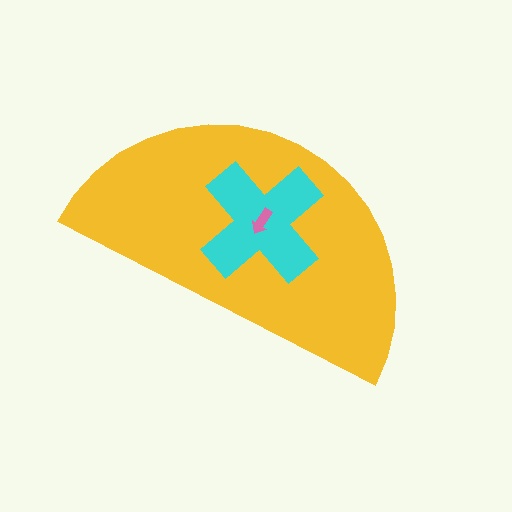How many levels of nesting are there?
3.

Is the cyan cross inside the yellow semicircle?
Yes.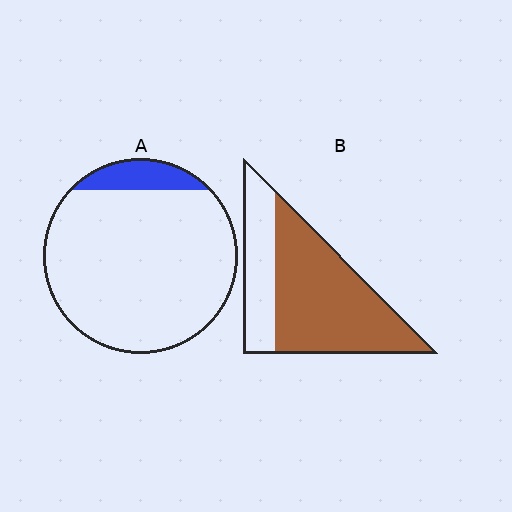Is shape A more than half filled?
No.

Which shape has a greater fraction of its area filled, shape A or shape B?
Shape B.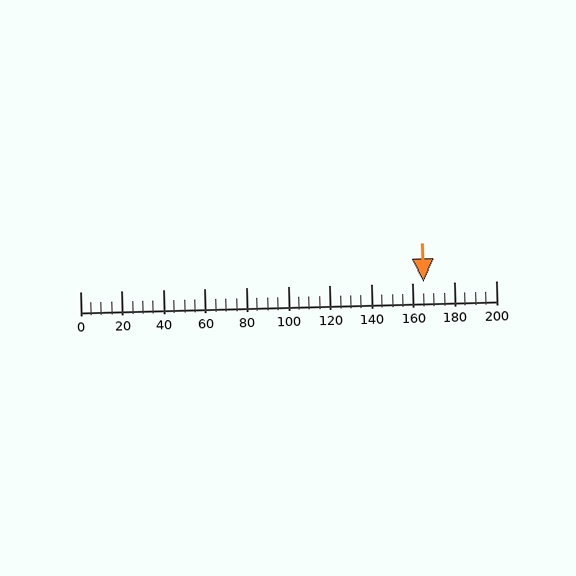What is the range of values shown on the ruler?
The ruler shows values from 0 to 200.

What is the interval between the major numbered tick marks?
The major tick marks are spaced 20 units apart.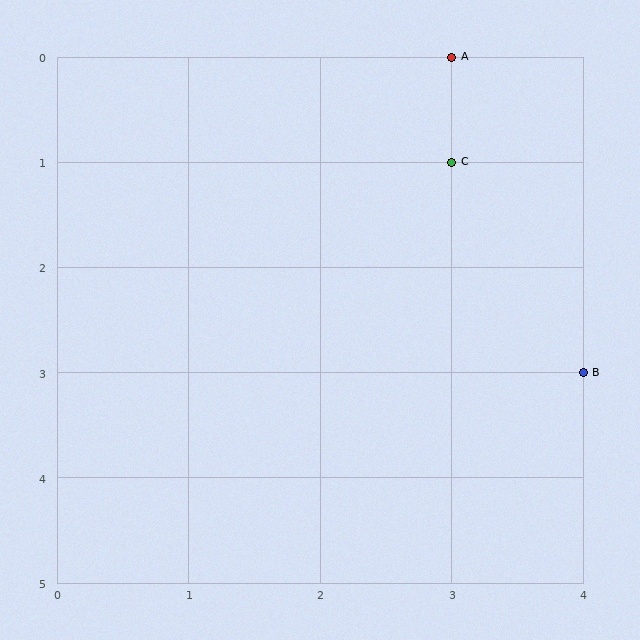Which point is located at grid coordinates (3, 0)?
Point A is at (3, 0).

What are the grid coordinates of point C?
Point C is at grid coordinates (3, 1).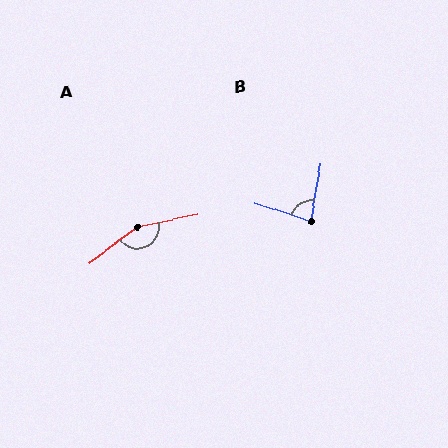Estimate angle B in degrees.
Approximately 82 degrees.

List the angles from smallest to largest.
B (82°), A (155°).